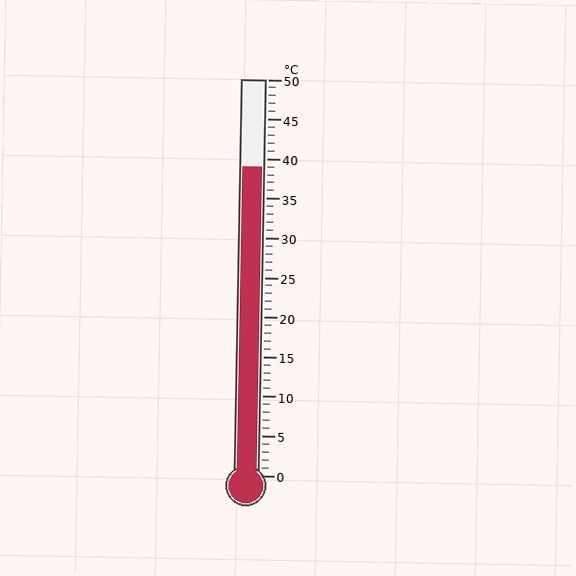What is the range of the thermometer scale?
The thermometer scale ranges from 0°C to 50°C.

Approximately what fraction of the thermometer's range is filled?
The thermometer is filled to approximately 80% of its range.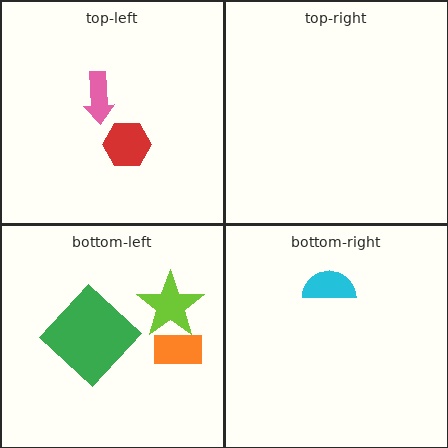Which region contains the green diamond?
The bottom-left region.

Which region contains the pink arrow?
The top-left region.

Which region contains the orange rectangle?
The bottom-left region.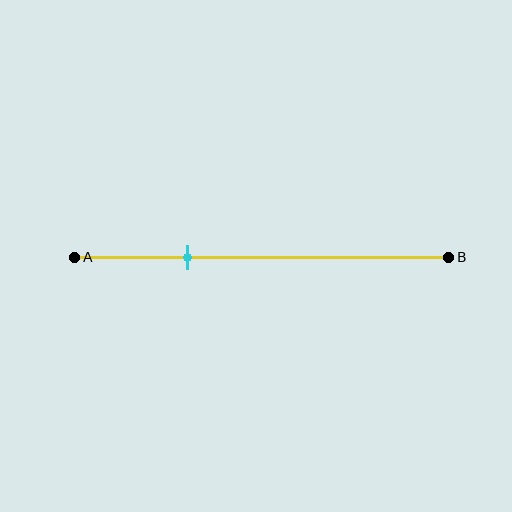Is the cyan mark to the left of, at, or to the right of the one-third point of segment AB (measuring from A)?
The cyan mark is to the left of the one-third point of segment AB.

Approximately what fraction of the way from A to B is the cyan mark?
The cyan mark is approximately 30% of the way from A to B.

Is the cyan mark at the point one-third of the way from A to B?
No, the mark is at about 30% from A, not at the 33% one-third point.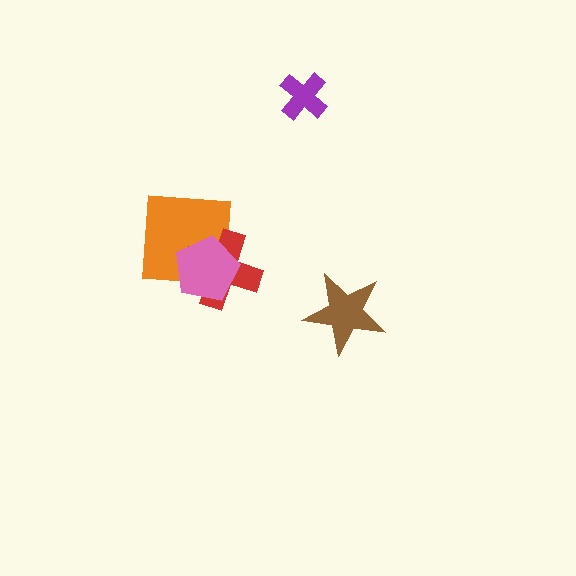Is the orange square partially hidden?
Yes, it is partially covered by another shape.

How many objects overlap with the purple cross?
0 objects overlap with the purple cross.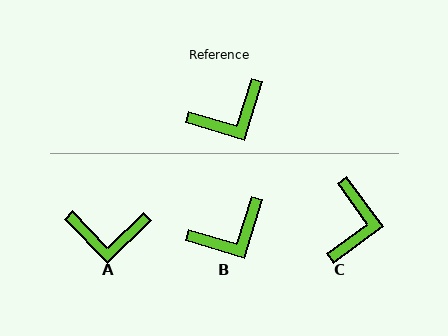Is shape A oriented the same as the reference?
No, it is off by about 29 degrees.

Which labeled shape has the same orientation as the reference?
B.